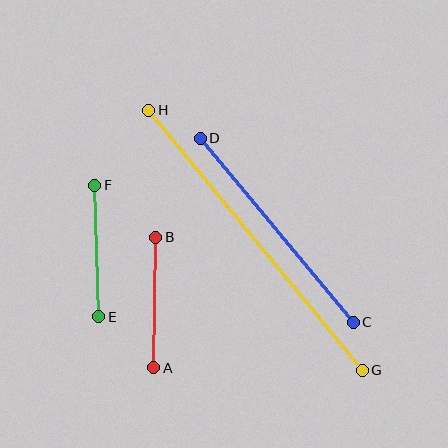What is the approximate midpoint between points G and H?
The midpoint is at approximately (255, 240) pixels.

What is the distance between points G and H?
The distance is approximately 337 pixels.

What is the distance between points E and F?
The distance is approximately 132 pixels.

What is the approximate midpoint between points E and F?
The midpoint is at approximately (97, 251) pixels.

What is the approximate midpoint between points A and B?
The midpoint is at approximately (155, 303) pixels.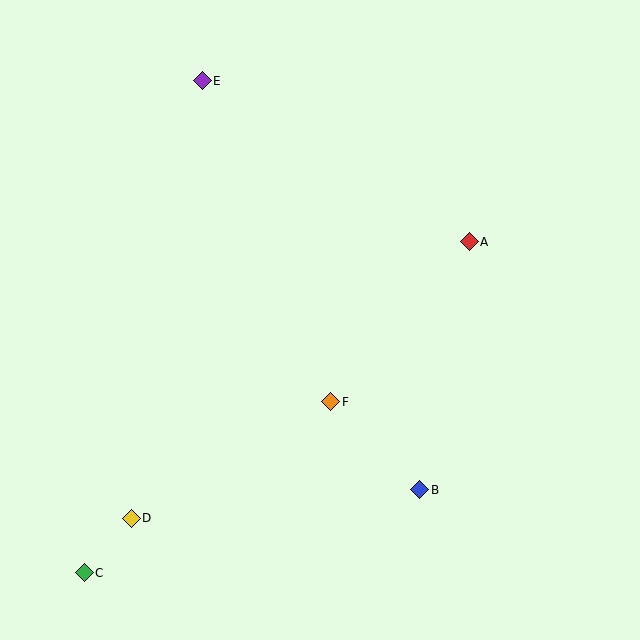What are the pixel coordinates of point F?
Point F is at (331, 402).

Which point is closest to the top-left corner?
Point E is closest to the top-left corner.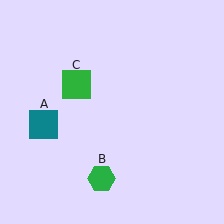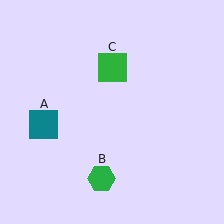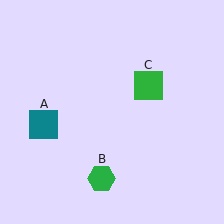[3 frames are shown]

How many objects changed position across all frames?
1 object changed position: green square (object C).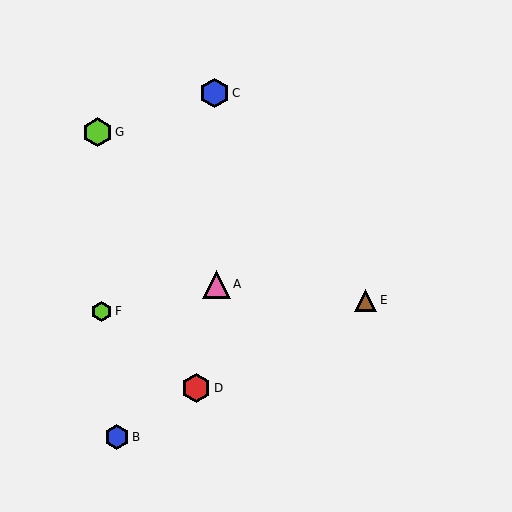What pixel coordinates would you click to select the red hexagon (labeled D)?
Click at (196, 388) to select the red hexagon D.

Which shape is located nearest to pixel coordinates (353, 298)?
The brown triangle (labeled E) at (366, 300) is nearest to that location.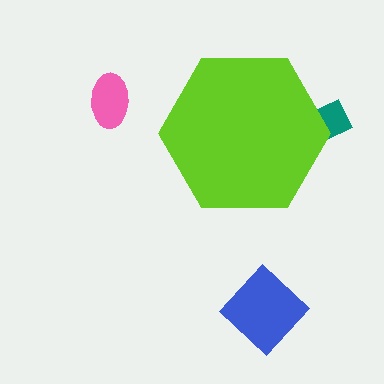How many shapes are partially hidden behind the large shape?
1 shape is partially hidden.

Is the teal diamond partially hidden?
Yes, the teal diamond is partially hidden behind the lime hexagon.